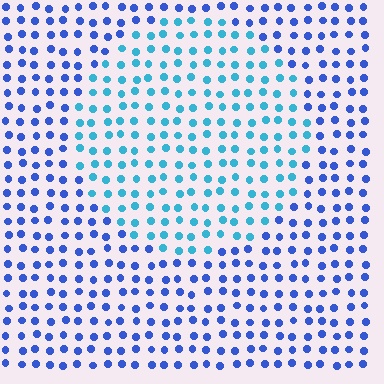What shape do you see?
I see a circle.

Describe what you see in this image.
The image is filled with small blue elements in a uniform arrangement. A circle-shaped region is visible where the elements are tinted to a slightly different hue, forming a subtle color boundary.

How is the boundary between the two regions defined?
The boundary is defined purely by a slight shift in hue (about 35 degrees). Spacing, size, and orientation are identical on both sides.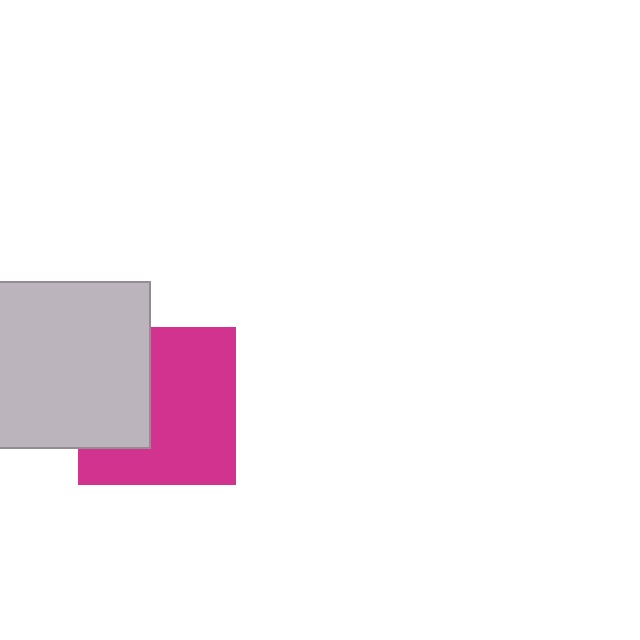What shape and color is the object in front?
The object in front is a light gray square.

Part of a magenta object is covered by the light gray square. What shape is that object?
It is a square.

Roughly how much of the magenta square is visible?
About half of it is visible (roughly 64%).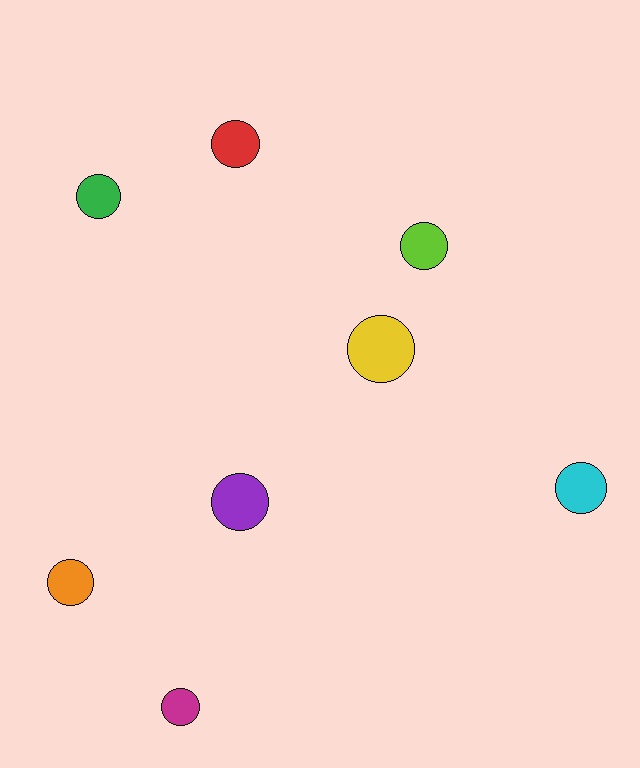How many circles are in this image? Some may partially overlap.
There are 8 circles.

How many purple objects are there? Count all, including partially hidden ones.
There is 1 purple object.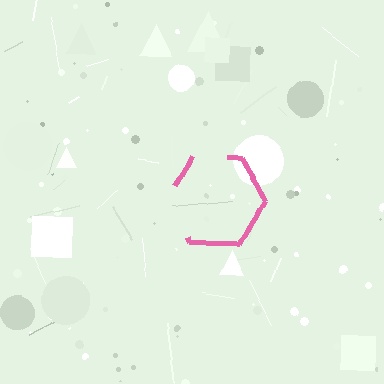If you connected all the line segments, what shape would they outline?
They would outline a hexagon.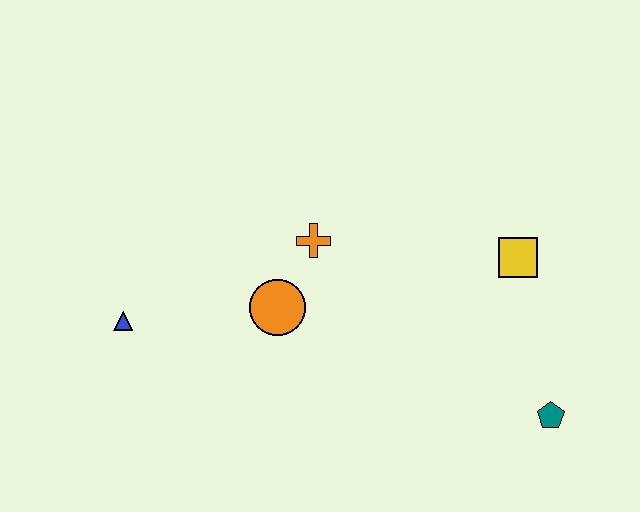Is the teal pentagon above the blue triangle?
No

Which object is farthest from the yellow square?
The blue triangle is farthest from the yellow square.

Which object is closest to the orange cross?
The orange circle is closest to the orange cross.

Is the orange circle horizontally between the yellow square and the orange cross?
No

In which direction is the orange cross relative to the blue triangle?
The orange cross is to the right of the blue triangle.